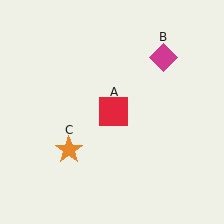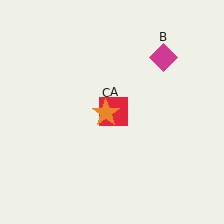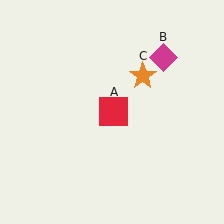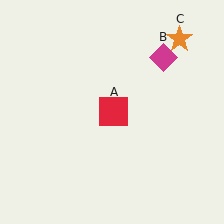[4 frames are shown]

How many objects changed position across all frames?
1 object changed position: orange star (object C).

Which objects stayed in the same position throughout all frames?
Red square (object A) and magenta diamond (object B) remained stationary.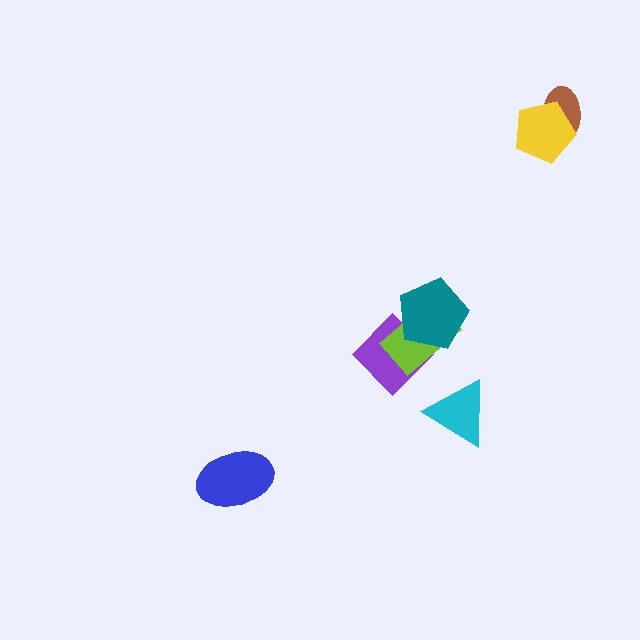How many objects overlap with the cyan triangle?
0 objects overlap with the cyan triangle.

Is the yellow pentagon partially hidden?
No, no other shape covers it.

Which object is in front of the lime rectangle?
The teal pentagon is in front of the lime rectangle.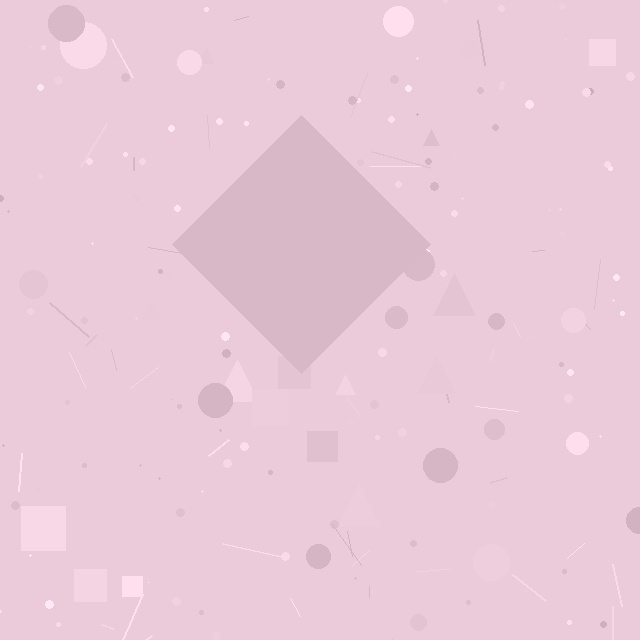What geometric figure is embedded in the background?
A diamond is embedded in the background.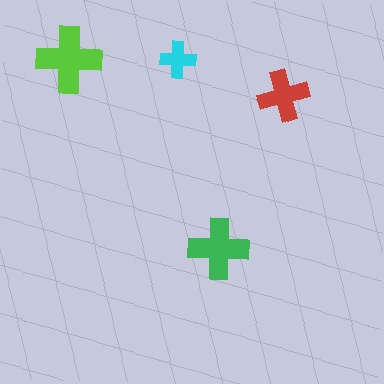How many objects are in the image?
There are 4 objects in the image.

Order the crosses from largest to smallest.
the lime one, the green one, the red one, the cyan one.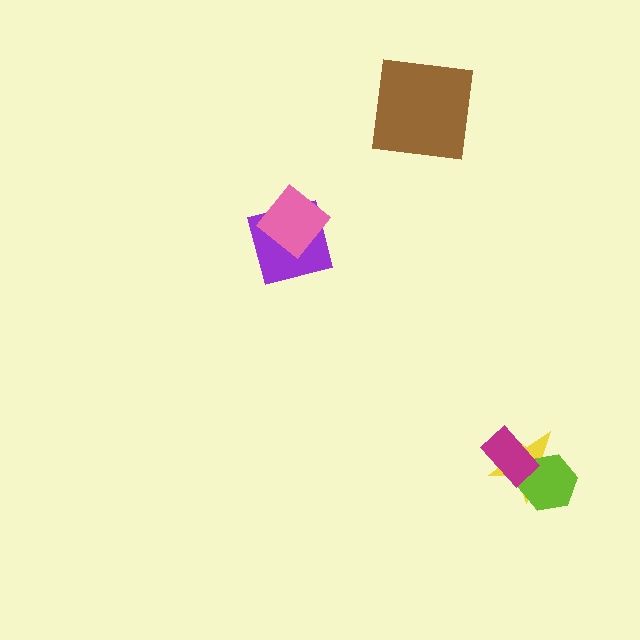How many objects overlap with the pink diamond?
1 object overlaps with the pink diamond.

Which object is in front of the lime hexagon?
The magenta rectangle is in front of the lime hexagon.